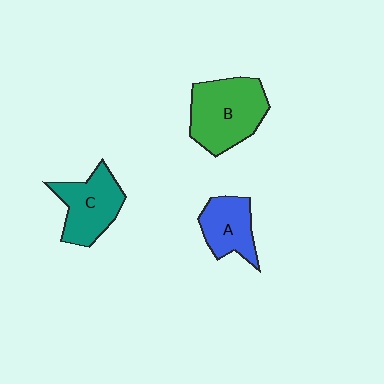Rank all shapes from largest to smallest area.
From largest to smallest: B (green), C (teal), A (blue).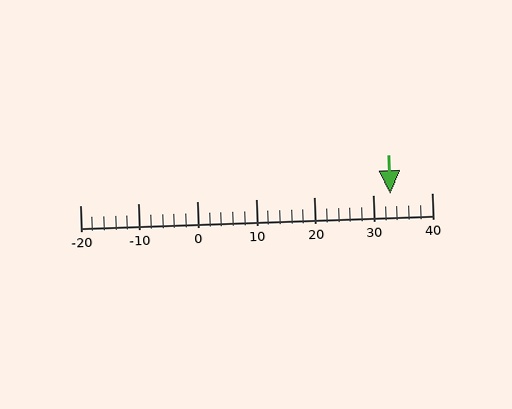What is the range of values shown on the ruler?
The ruler shows values from -20 to 40.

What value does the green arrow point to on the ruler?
The green arrow points to approximately 33.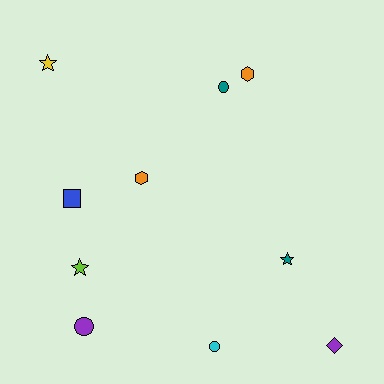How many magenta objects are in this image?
There are no magenta objects.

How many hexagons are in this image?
There are 2 hexagons.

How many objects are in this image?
There are 10 objects.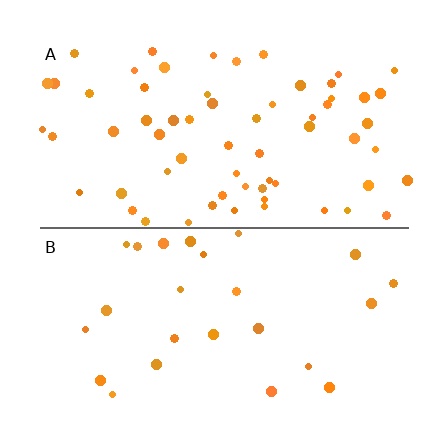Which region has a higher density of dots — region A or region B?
A (the top).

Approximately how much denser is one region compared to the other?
Approximately 2.6× — region A over region B.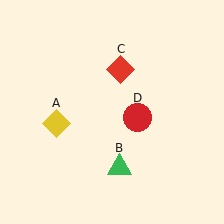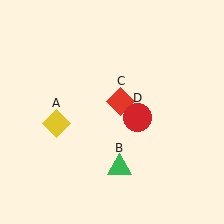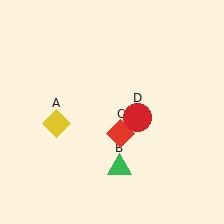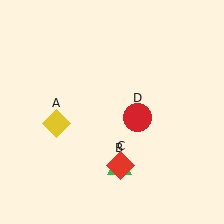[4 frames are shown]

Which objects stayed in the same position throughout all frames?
Yellow diamond (object A) and green triangle (object B) and red circle (object D) remained stationary.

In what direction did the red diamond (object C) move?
The red diamond (object C) moved down.